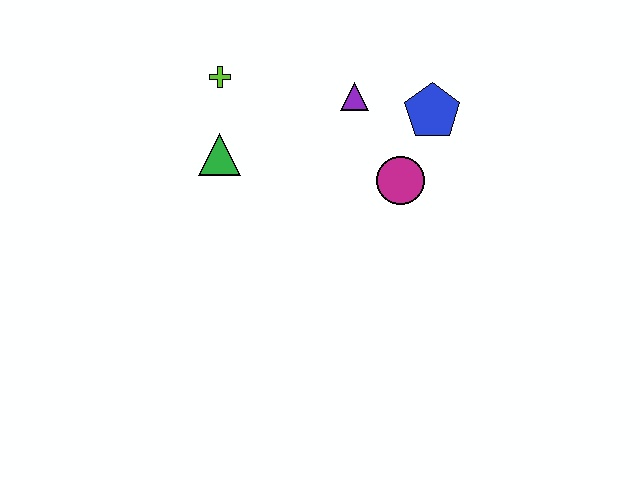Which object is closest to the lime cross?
The green triangle is closest to the lime cross.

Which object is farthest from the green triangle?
The blue pentagon is farthest from the green triangle.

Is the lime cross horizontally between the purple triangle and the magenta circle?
No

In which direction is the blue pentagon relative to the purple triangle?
The blue pentagon is to the right of the purple triangle.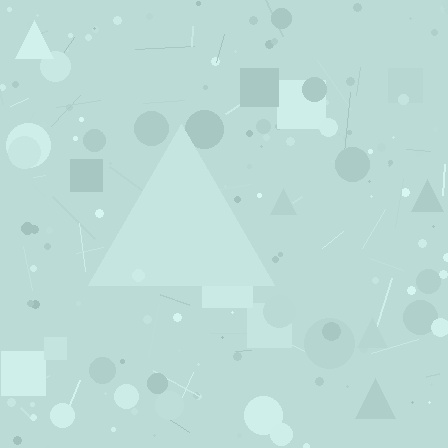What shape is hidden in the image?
A triangle is hidden in the image.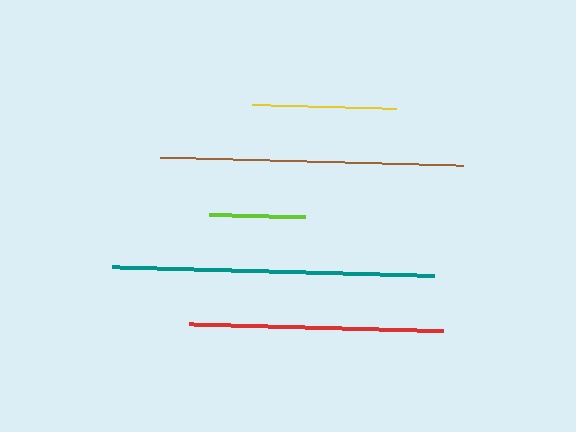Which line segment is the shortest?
The lime line is the shortest at approximately 97 pixels.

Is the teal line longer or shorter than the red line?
The teal line is longer than the red line.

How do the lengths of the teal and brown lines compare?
The teal and brown lines are approximately the same length.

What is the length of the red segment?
The red segment is approximately 255 pixels long.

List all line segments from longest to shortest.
From longest to shortest: teal, brown, red, yellow, lime.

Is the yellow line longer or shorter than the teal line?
The teal line is longer than the yellow line.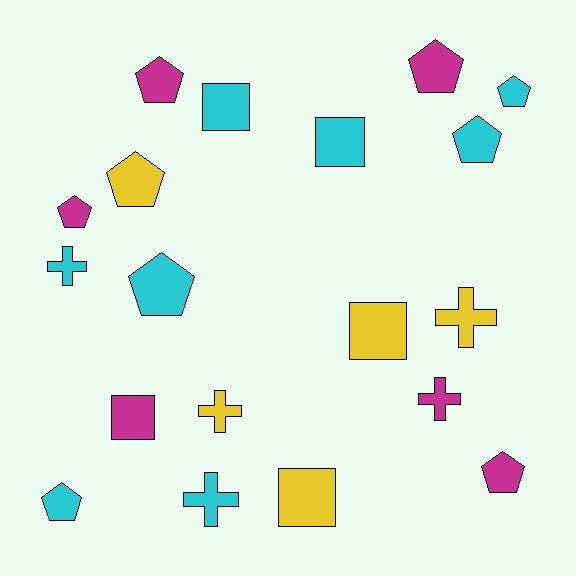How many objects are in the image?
There are 19 objects.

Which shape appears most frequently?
Pentagon, with 9 objects.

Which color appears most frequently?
Cyan, with 8 objects.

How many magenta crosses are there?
There is 1 magenta cross.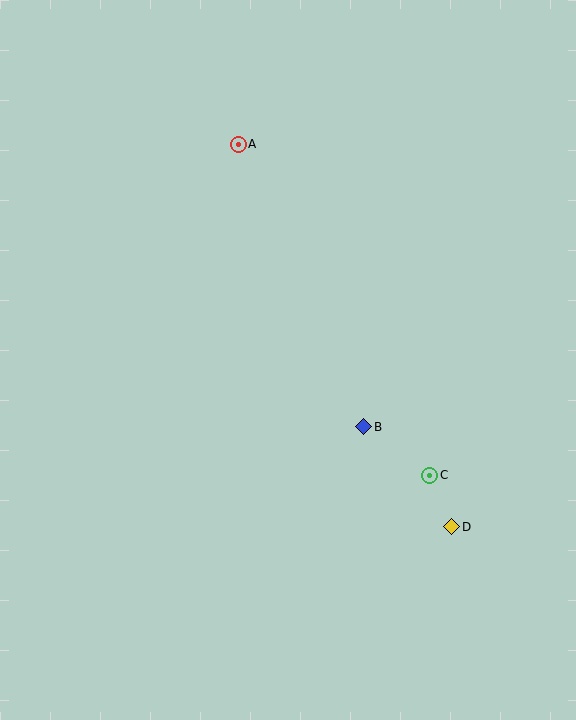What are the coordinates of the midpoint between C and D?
The midpoint between C and D is at (441, 501).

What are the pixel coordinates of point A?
Point A is at (238, 144).